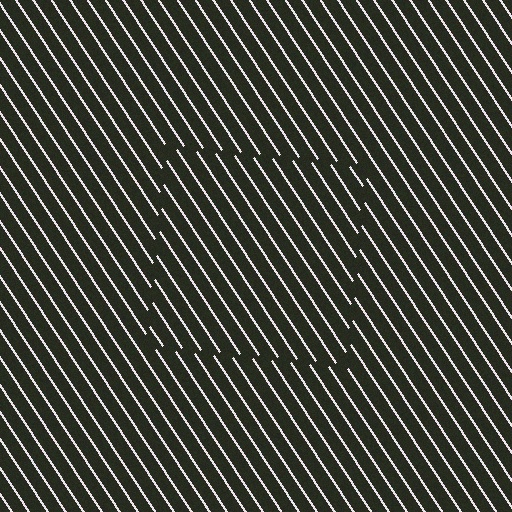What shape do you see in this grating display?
An illusory square. The interior of the shape contains the same grating, shifted by half a period — the contour is defined by the phase discontinuity where line-ends from the inner and outer gratings abut.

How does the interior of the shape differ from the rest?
The interior of the shape contains the same grating, shifted by half a period — the contour is defined by the phase discontinuity where line-ends from the inner and outer gratings abut.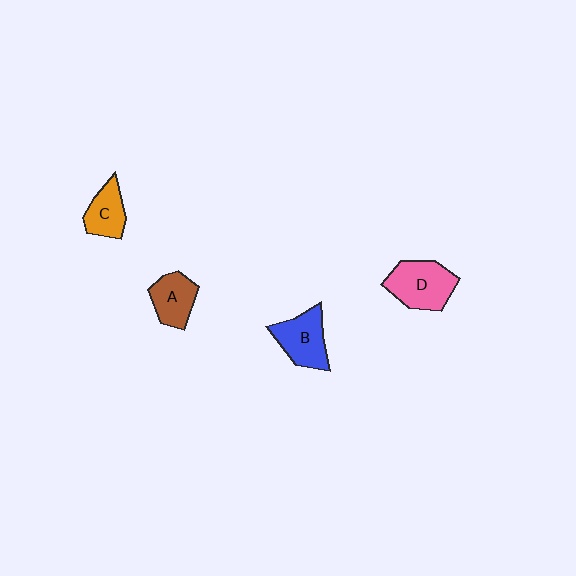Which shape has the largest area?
Shape D (pink).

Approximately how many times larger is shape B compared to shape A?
Approximately 1.2 times.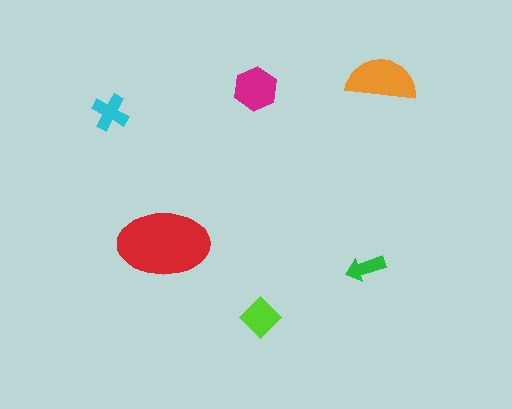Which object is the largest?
The red ellipse.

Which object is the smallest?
The green arrow.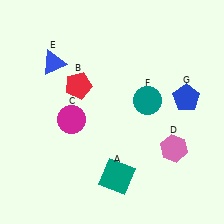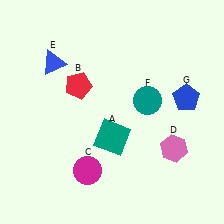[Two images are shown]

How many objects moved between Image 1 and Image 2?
2 objects moved between the two images.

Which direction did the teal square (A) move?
The teal square (A) moved up.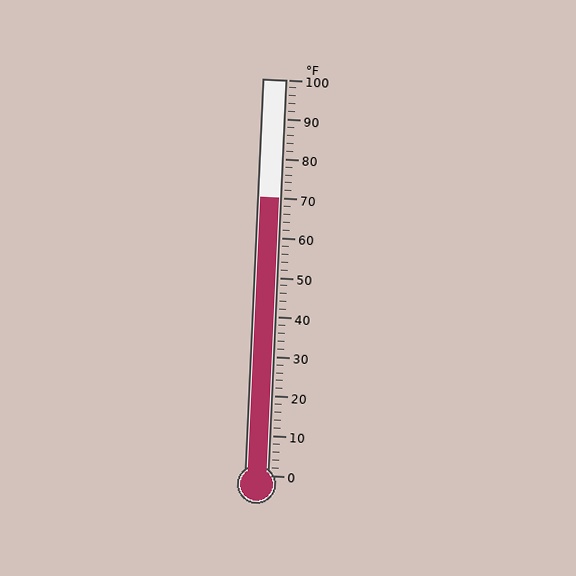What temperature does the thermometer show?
The thermometer shows approximately 70°F.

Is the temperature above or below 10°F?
The temperature is above 10°F.